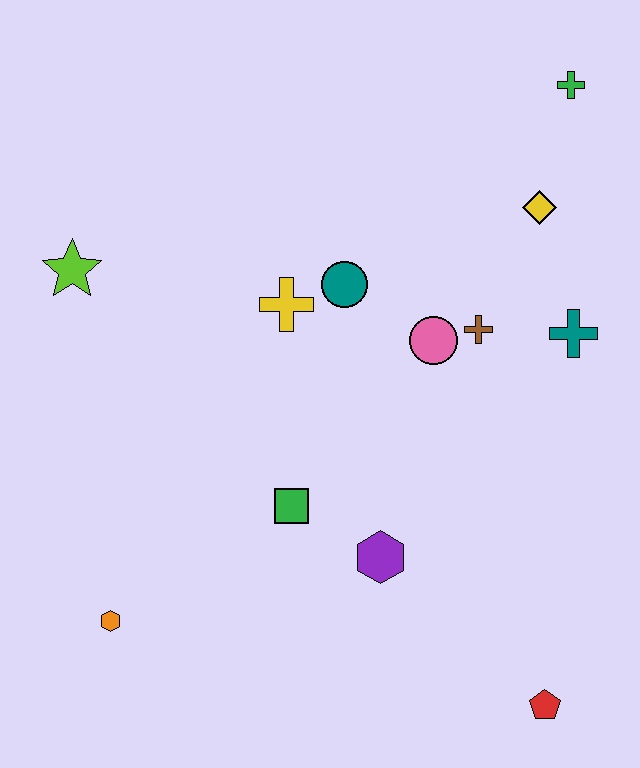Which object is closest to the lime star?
The yellow cross is closest to the lime star.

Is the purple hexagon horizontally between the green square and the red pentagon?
Yes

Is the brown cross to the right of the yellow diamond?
No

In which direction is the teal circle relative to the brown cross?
The teal circle is to the left of the brown cross.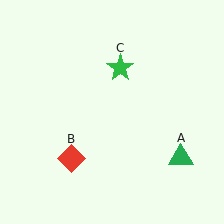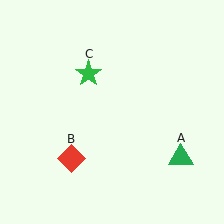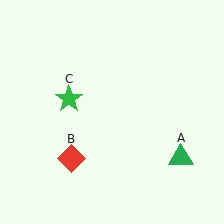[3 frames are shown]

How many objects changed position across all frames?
1 object changed position: green star (object C).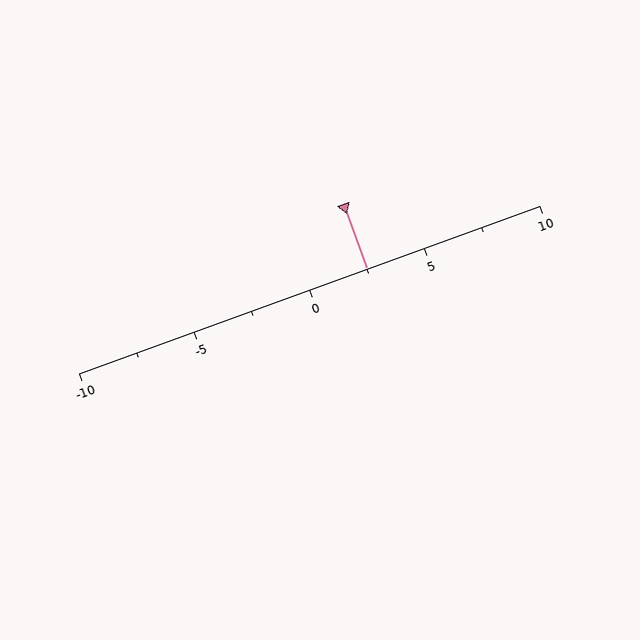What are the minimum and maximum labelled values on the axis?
The axis runs from -10 to 10.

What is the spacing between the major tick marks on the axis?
The major ticks are spaced 5 apart.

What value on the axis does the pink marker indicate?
The marker indicates approximately 2.5.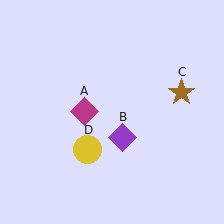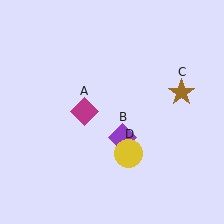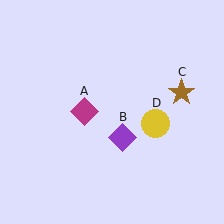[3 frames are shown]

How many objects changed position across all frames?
1 object changed position: yellow circle (object D).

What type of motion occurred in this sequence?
The yellow circle (object D) rotated counterclockwise around the center of the scene.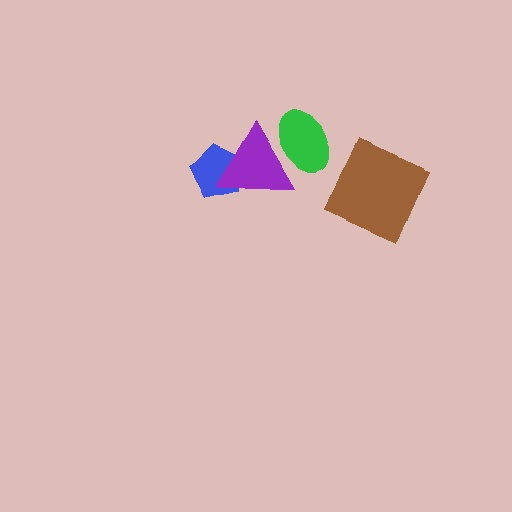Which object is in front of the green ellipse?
The purple triangle is in front of the green ellipse.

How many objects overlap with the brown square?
0 objects overlap with the brown square.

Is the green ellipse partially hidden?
Yes, it is partially covered by another shape.